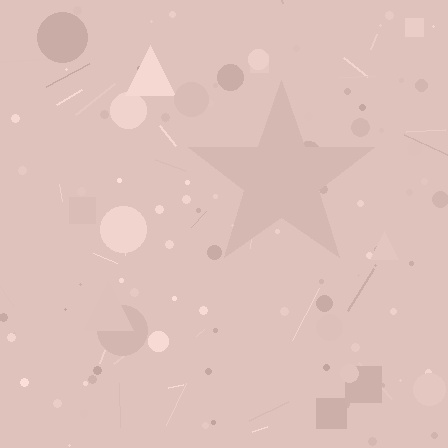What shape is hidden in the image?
A star is hidden in the image.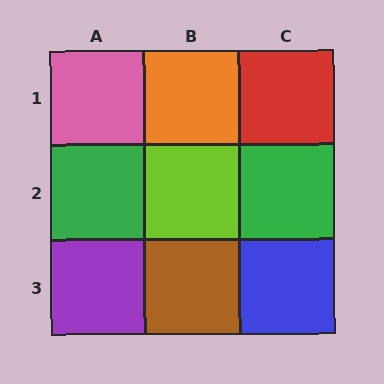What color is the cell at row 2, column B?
Lime.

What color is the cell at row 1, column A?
Pink.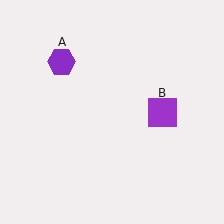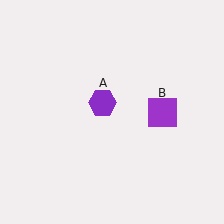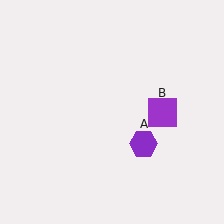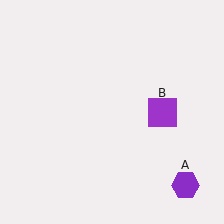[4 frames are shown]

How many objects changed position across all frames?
1 object changed position: purple hexagon (object A).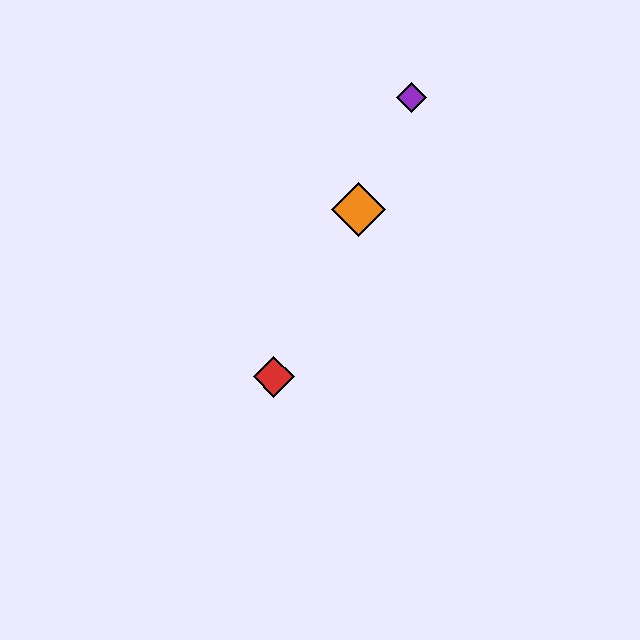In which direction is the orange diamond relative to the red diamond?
The orange diamond is above the red diamond.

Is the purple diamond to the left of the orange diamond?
No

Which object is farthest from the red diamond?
The purple diamond is farthest from the red diamond.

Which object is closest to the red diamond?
The orange diamond is closest to the red diamond.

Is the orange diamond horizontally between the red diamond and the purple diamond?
Yes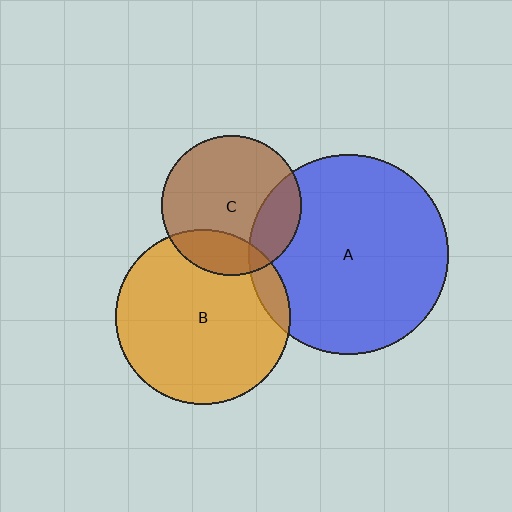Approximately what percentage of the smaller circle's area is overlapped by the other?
Approximately 10%.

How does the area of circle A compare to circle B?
Approximately 1.3 times.